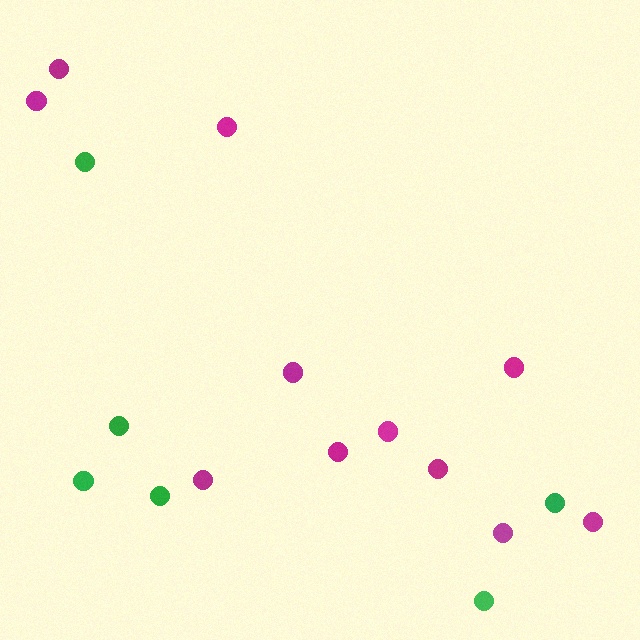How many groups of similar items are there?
There are 2 groups: one group of magenta circles (11) and one group of green circles (6).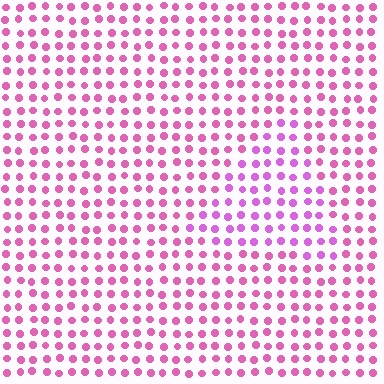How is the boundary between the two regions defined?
The boundary is defined purely by a slight shift in hue (about 25 degrees). Spacing, size, and orientation are identical on both sides.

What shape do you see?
I see a triangle.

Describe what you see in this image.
The image is filled with small pink elements in a uniform arrangement. A triangle-shaped region is visible where the elements are tinted to a slightly different hue, forming a subtle color boundary.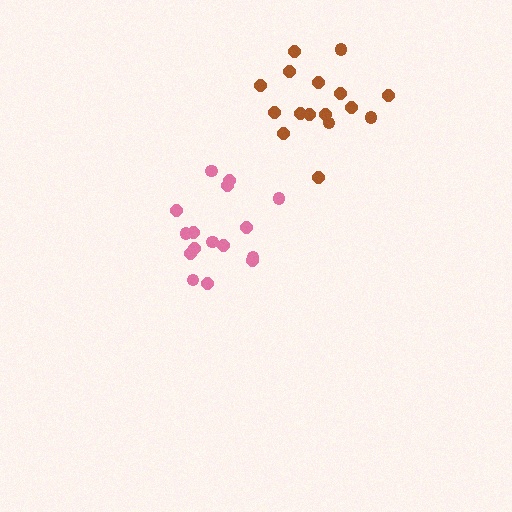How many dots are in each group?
Group 1: 16 dots, Group 2: 16 dots (32 total).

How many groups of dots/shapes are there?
There are 2 groups.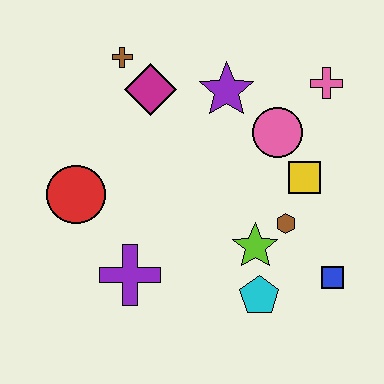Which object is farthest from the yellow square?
The red circle is farthest from the yellow square.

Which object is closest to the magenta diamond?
The brown cross is closest to the magenta diamond.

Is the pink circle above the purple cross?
Yes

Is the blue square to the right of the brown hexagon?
Yes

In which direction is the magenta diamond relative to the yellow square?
The magenta diamond is to the left of the yellow square.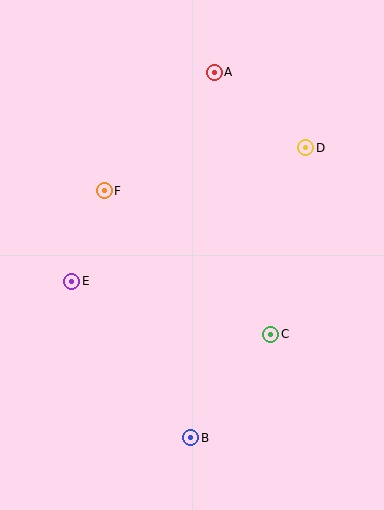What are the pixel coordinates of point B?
Point B is at (191, 438).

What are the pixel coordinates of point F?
Point F is at (104, 191).